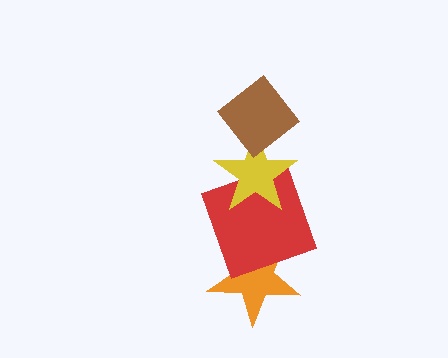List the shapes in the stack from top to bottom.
From top to bottom: the brown diamond, the yellow star, the red square, the orange star.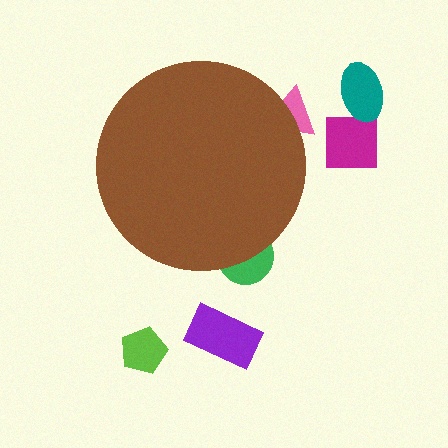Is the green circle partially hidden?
Yes, the green circle is partially hidden behind the brown circle.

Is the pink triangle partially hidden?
Yes, the pink triangle is partially hidden behind the brown circle.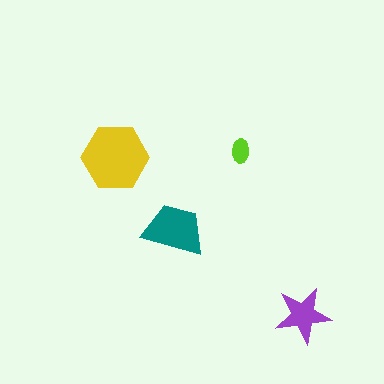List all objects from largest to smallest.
The yellow hexagon, the teal trapezoid, the purple star, the lime ellipse.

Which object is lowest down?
The purple star is bottommost.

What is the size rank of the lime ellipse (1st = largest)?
4th.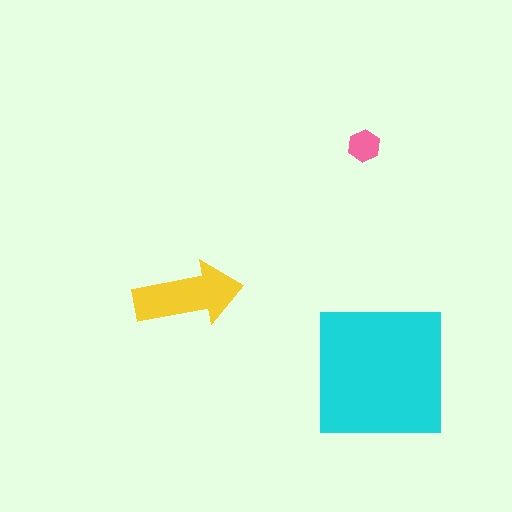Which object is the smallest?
The pink hexagon.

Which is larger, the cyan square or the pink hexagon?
The cyan square.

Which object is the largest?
The cyan square.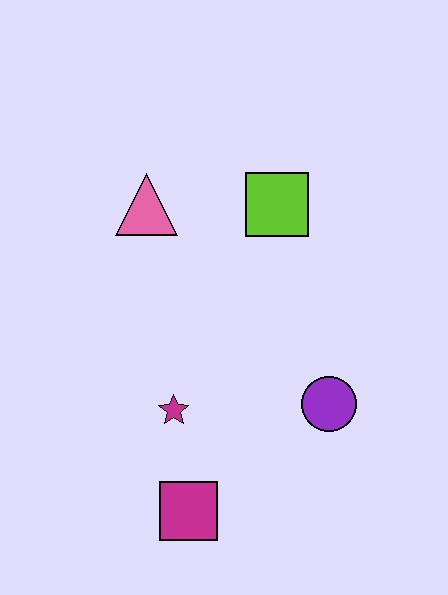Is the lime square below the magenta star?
No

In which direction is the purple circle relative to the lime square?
The purple circle is below the lime square.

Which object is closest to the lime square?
The pink triangle is closest to the lime square.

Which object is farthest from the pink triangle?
The magenta square is farthest from the pink triangle.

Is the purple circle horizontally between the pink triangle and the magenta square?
No